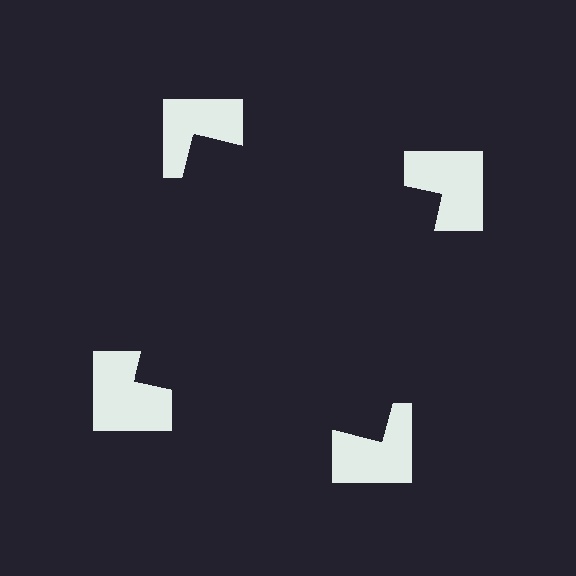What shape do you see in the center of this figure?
An illusory square — its edges are inferred from the aligned wedge cuts in the notched squares, not physically drawn.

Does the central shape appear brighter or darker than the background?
It typically appears slightly darker than the background, even though no actual brightness change is drawn.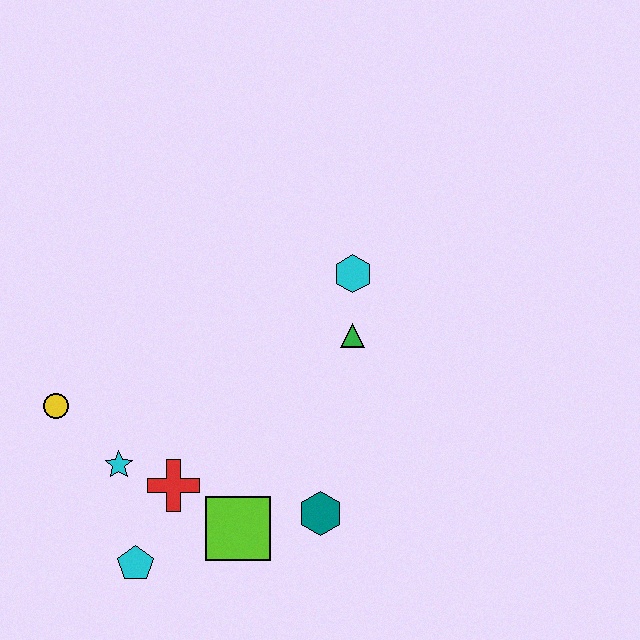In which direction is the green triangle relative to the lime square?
The green triangle is above the lime square.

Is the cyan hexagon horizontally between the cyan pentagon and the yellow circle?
No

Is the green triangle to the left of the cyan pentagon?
No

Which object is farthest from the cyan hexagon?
The cyan pentagon is farthest from the cyan hexagon.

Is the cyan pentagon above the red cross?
No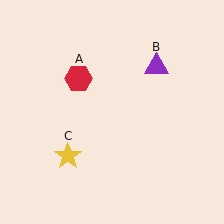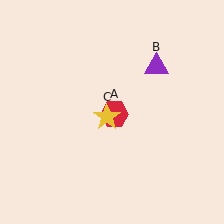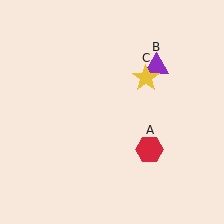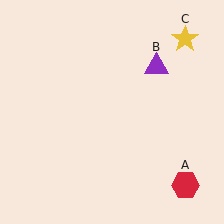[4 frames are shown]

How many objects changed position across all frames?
2 objects changed position: red hexagon (object A), yellow star (object C).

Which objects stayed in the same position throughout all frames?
Purple triangle (object B) remained stationary.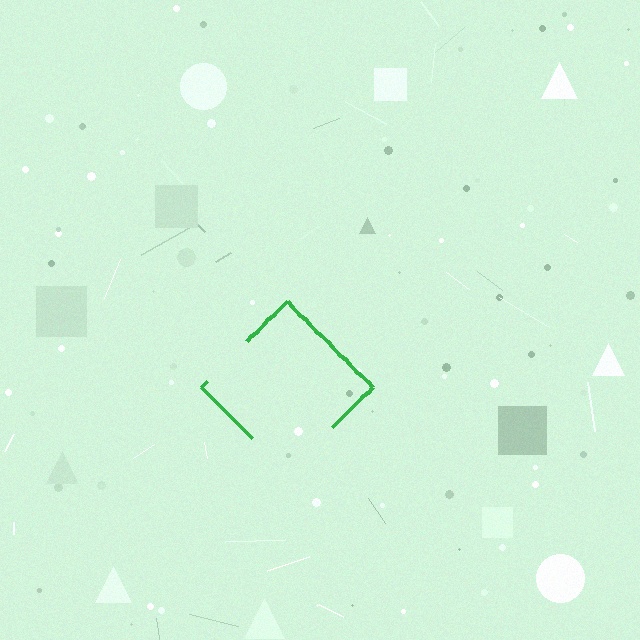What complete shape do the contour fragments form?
The contour fragments form a diamond.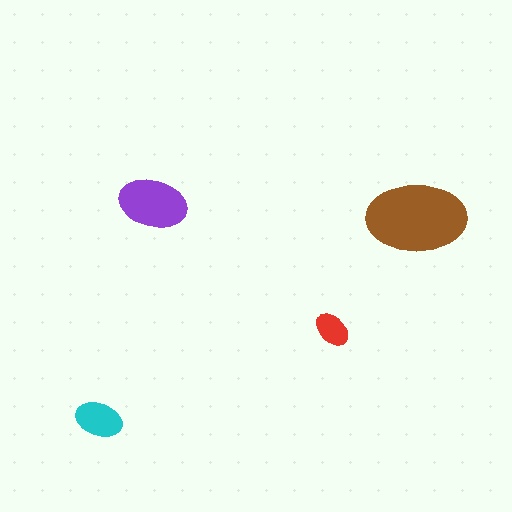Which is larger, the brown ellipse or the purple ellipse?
The brown one.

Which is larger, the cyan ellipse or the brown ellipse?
The brown one.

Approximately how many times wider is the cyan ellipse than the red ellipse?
About 1.5 times wider.